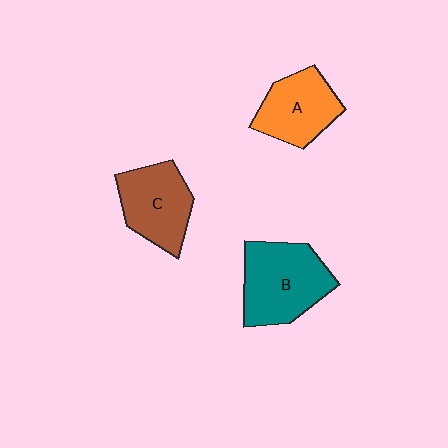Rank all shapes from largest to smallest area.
From largest to smallest: B (teal), C (brown), A (orange).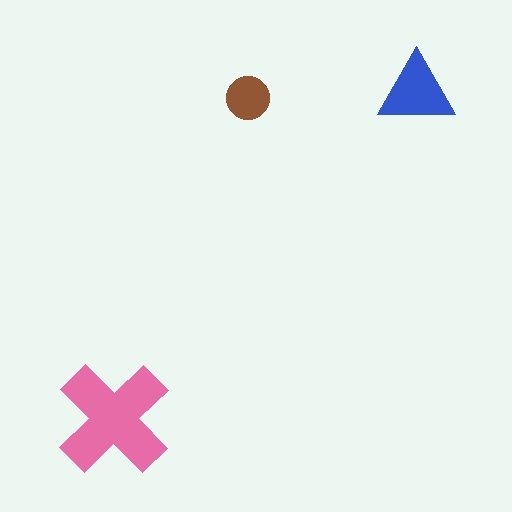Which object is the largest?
The pink cross.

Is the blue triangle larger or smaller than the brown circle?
Larger.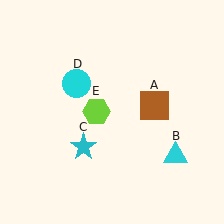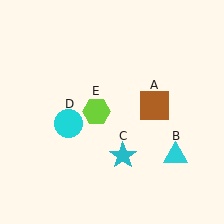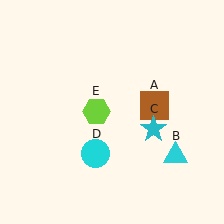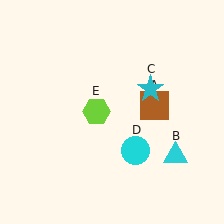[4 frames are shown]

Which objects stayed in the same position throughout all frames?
Brown square (object A) and cyan triangle (object B) and lime hexagon (object E) remained stationary.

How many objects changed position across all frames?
2 objects changed position: cyan star (object C), cyan circle (object D).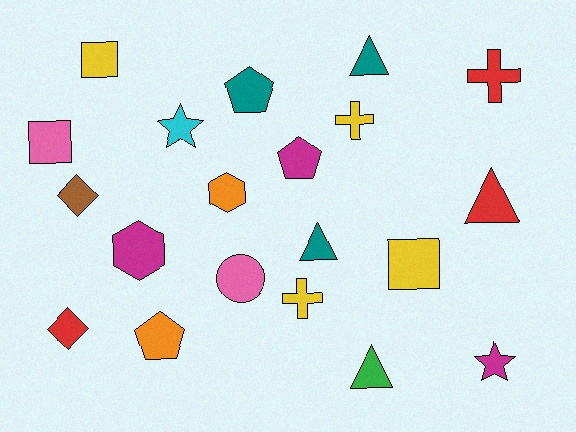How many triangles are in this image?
There are 4 triangles.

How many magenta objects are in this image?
There are 3 magenta objects.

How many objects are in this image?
There are 20 objects.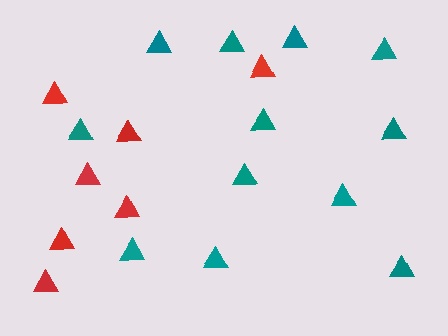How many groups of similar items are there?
There are 2 groups: one group of red triangles (7) and one group of teal triangles (12).